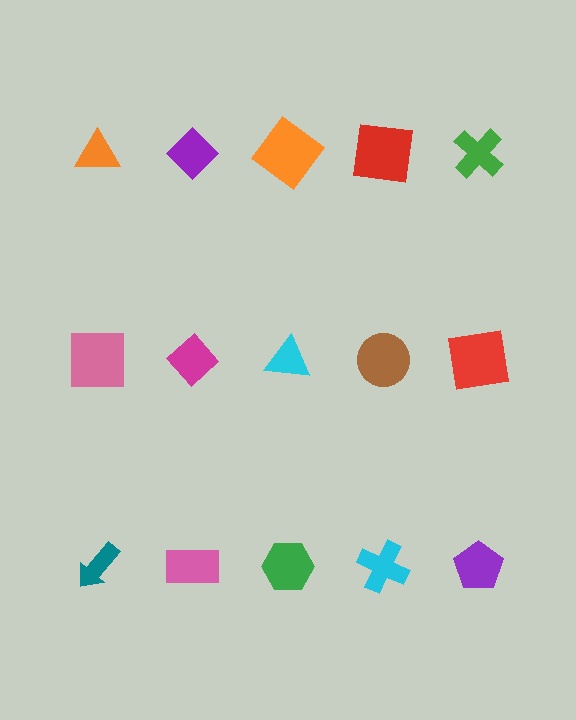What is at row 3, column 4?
A cyan cross.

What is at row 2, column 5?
A red square.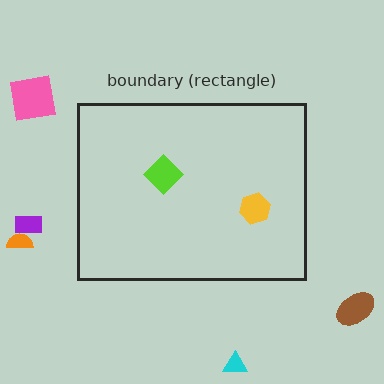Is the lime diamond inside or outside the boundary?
Inside.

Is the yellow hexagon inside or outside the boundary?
Inside.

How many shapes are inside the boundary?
2 inside, 5 outside.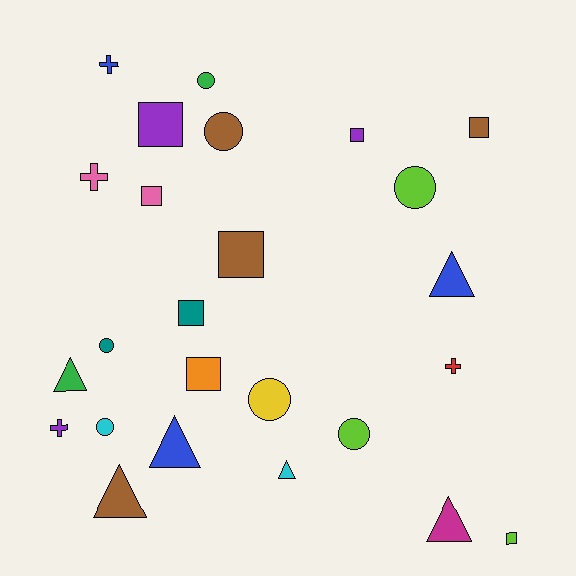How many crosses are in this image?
There are 4 crosses.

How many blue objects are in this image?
There are 3 blue objects.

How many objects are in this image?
There are 25 objects.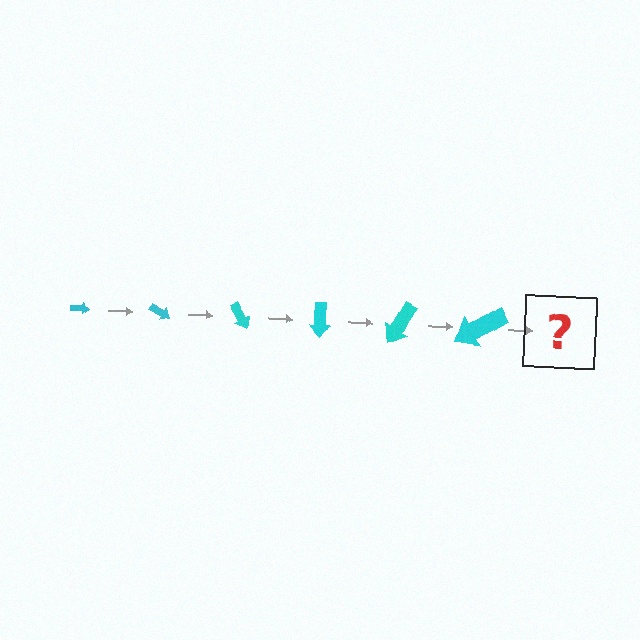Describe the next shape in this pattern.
It should be an arrow, larger than the previous one and rotated 180 degrees from the start.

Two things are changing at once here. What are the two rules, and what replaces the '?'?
The two rules are that the arrow grows larger each step and it rotates 30 degrees each step. The '?' should be an arrow, larger than the previous one and rotated 180 degrees from the start.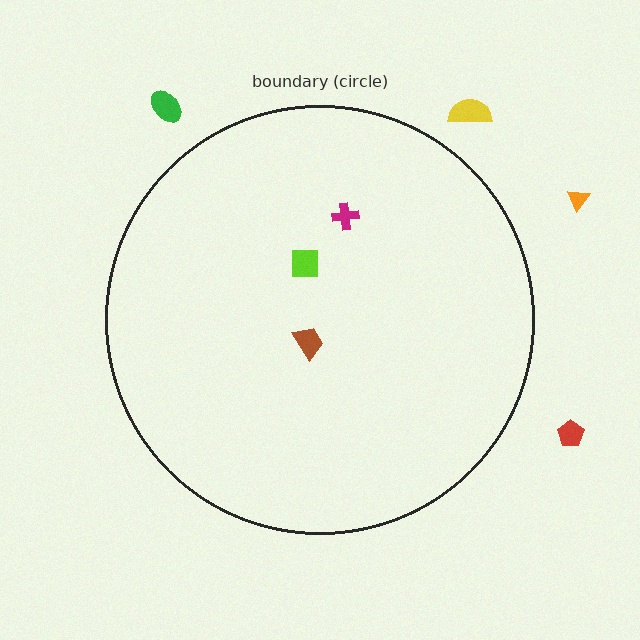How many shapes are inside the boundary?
3 inside, 4 outside.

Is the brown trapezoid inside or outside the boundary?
Inside.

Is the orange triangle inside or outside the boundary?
Outside.